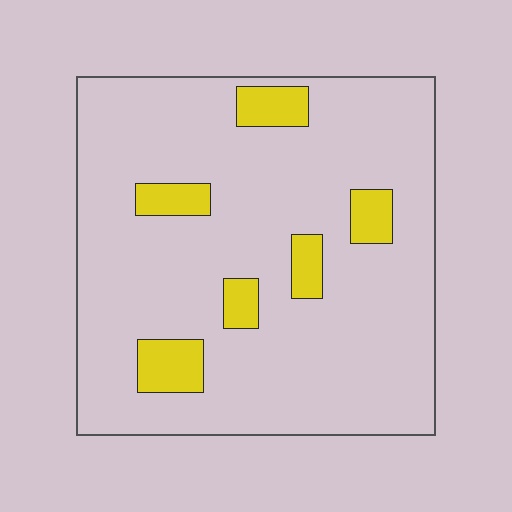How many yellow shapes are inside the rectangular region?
6.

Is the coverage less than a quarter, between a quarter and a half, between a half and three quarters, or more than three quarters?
Less than a quarter.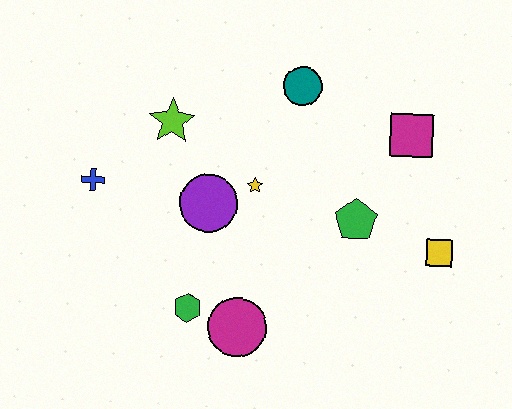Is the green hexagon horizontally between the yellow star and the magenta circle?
No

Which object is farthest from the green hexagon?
The magenta square is farthest from the green hexagon.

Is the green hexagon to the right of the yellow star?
No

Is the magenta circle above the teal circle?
No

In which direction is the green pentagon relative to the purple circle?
The green pentagon is to the right of the purple circle.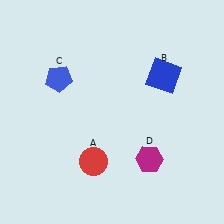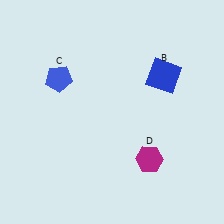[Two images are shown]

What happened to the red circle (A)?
The red circle (A) was removed in Image 2. It was in the bottom-left area of Image 1.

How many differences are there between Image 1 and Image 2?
There is 1 difference between the two images.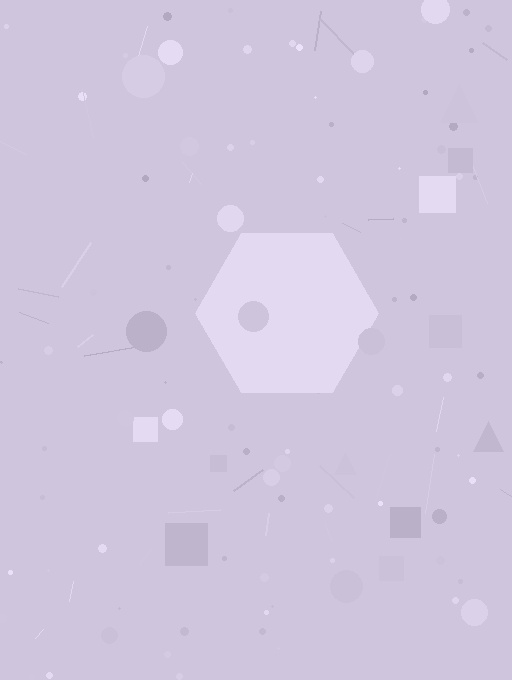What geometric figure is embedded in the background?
A hexagon is embedded in the background.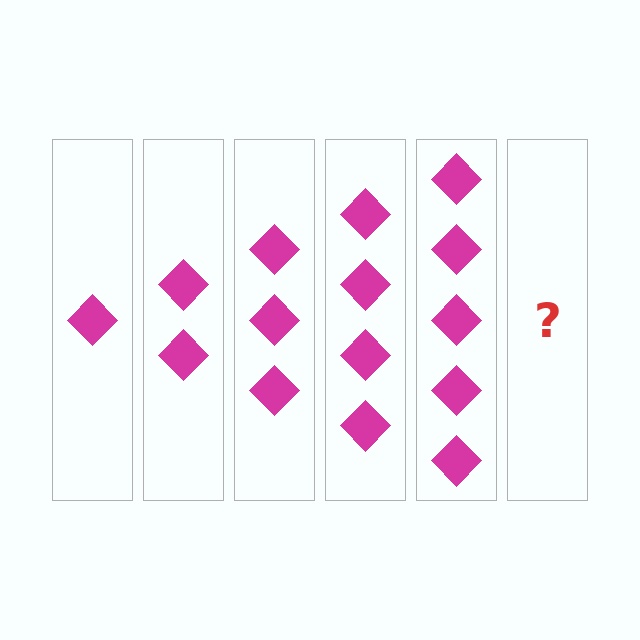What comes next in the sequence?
The next element should be 6 diamonds.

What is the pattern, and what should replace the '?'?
The pattern is that each step adds one more diamond. The '?' should be 6 diamonds.